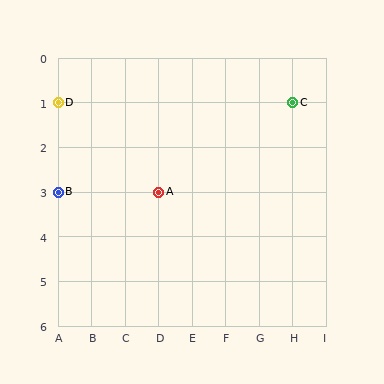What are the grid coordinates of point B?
Point B is at grid coordinates (A, 3).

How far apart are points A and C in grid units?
Points A and C are 4 columns and 2 rows apart (about 4.5 grid units diagonally).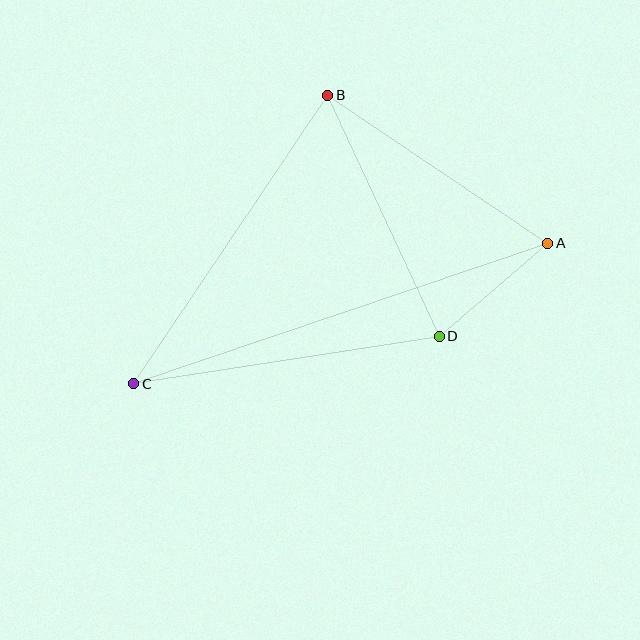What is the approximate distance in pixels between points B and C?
The distance between B and C is approximately 348 pixels.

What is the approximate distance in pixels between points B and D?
The distance between B and D is approximately 266 pixels.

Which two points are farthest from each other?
Points A and C are farthest from each other.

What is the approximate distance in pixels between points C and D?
The distance between C and D is approximately 310 pixels.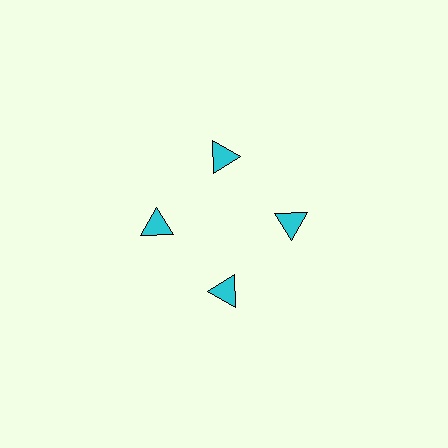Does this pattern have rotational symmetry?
Yes, this pattern has 4-fold rotational symmetry. It looks the same after rotating 90 degrees around the center.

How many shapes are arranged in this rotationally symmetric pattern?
There are 4 shapes, arranged in 4 groups of 1.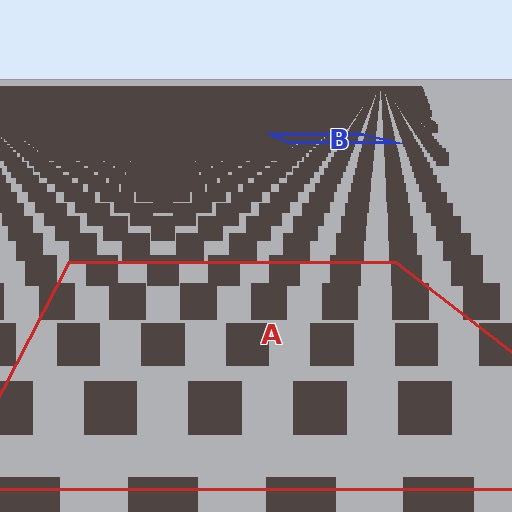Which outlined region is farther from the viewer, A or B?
Region B is farther from the viewer — the texture elements inside it appear smaller and more densely packed.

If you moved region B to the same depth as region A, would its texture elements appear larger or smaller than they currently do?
They would appear larger. At a closer depth, the same texture elements are projected at a bigger on-screen size.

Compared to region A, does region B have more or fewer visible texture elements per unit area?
Region B has more texture elements per unit area — they are packed more densely because it is farther away.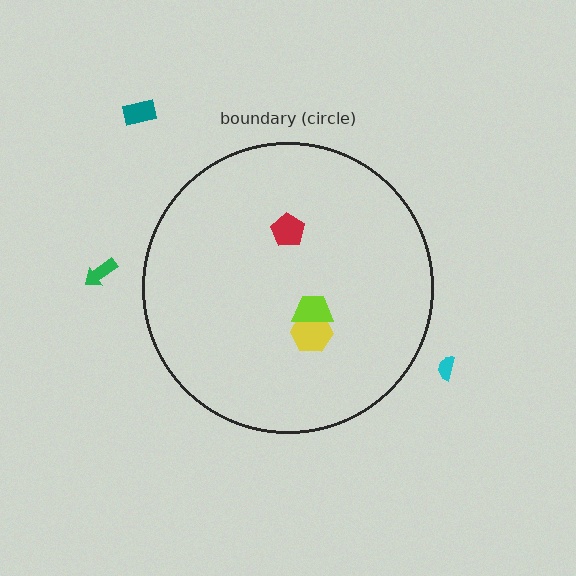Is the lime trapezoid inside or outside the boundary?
Inside.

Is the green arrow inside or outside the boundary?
Outside.